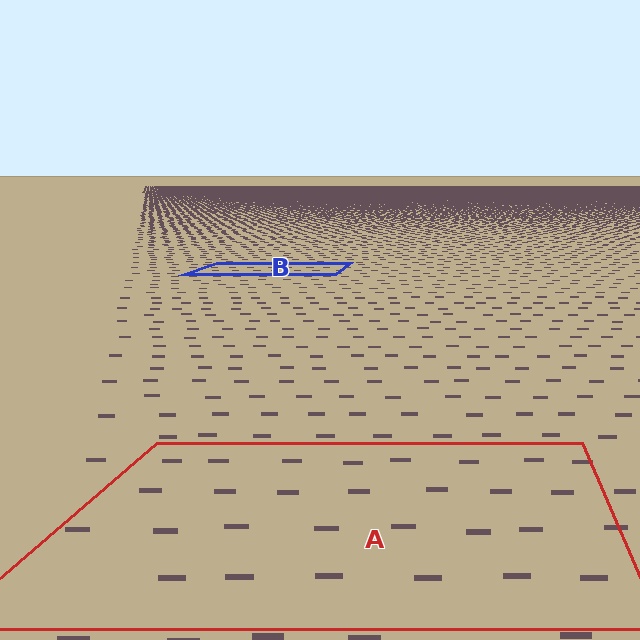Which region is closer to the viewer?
Region A is closer. The texture elements there are larger and more spread out.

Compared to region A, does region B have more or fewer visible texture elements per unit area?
Region B has more texture elements per unit area — they are packed more densely because it is farther away.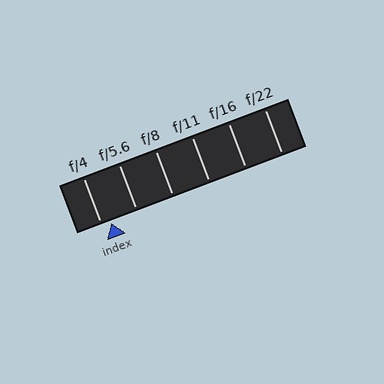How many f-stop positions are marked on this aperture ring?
There are 6 f-stop positions marked.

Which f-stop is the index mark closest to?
The index mark is closest to f/4.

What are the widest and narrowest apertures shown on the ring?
The widest aperture shown is f/4 and the narrowest is f/22.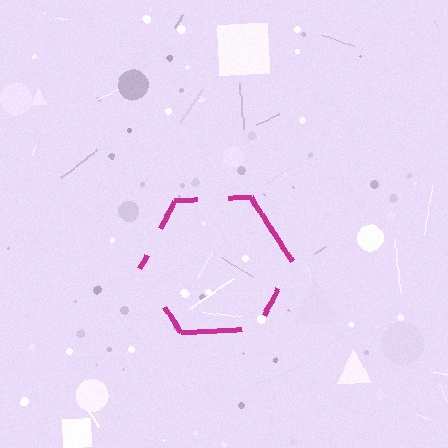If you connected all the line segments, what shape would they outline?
They would outline a hexagon.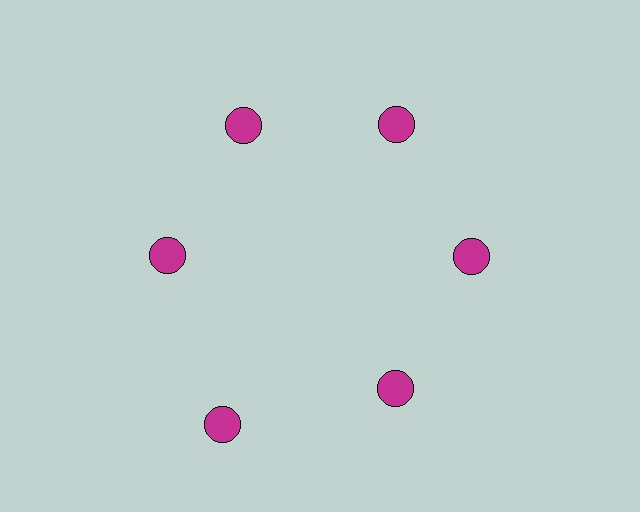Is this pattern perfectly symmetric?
No. The 6 magenta circles are arranged in a ring, but one element near the 7 o'clock position is pushed outward from the center, breaking the 6-fold rotational symmetry.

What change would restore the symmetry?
The symmetry would be restored by moving it inward, back onto the ring so that all 6 circles sit at equal angles and equal distance from the center.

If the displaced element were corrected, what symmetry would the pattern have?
It would have 6-fold rotational symmetry — the pattern would map onto itself every 60 degrees.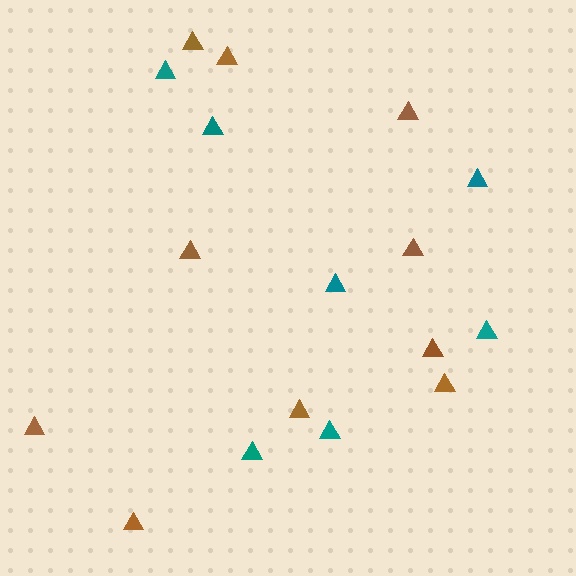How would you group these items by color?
There are 2 groups: one group of brown triangles (10) and one group of teal triangles (7).